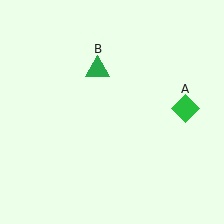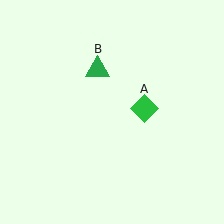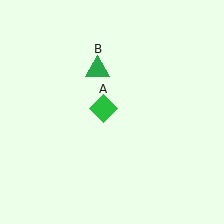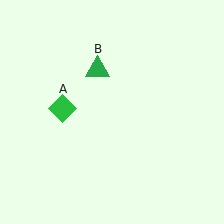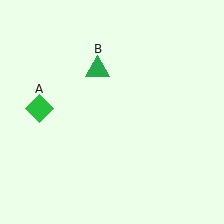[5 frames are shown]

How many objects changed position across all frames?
1 object changed position: green diamond (object A).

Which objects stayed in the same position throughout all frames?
Green triangle (object B) remained stationary.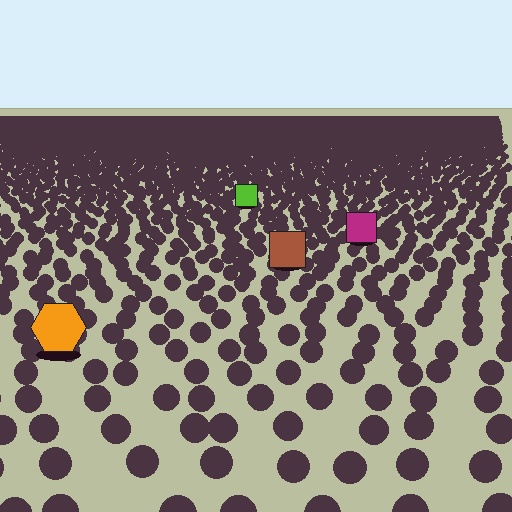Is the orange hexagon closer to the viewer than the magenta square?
Yes. The orange hexagon is closer — you can tell from the texture gradient: the ground texture is coarser near it.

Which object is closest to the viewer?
The orange hexagon is closest. The texture marks near it are larger and more spread out.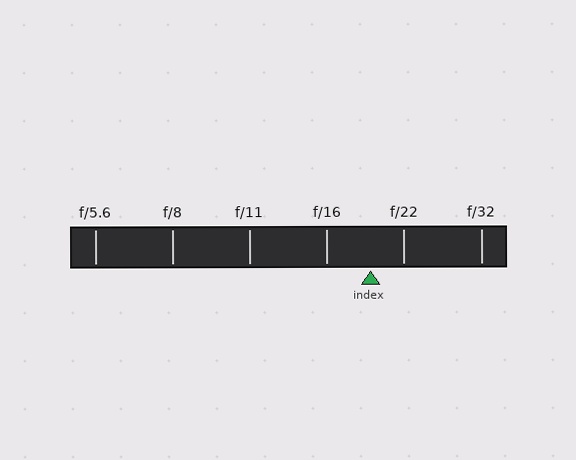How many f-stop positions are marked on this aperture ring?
There are 6 f-stop positions marked.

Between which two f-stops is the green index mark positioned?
The index mark is between f/16 and f/22.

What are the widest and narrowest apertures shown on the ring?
The widest aperture shown is f/5.6 and the narrowest is f/32.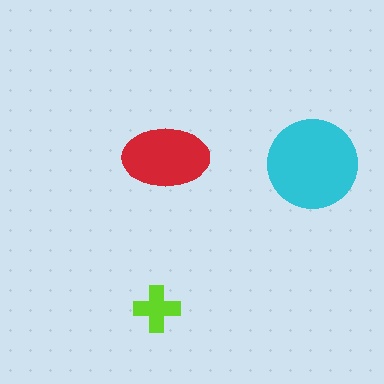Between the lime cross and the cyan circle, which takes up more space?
The cyan circle.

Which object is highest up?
The red ellipse is topmost.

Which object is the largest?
The cyan circle.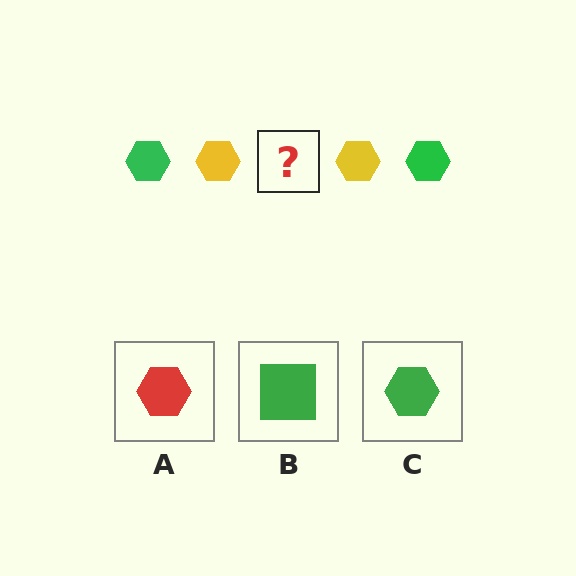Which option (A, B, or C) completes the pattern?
C.